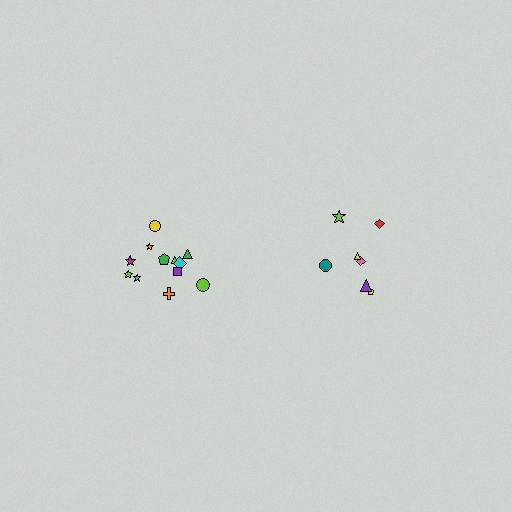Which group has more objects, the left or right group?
The left group.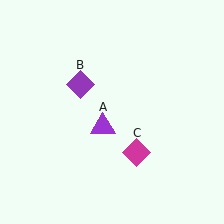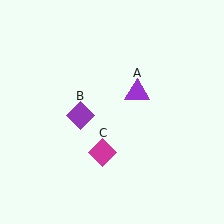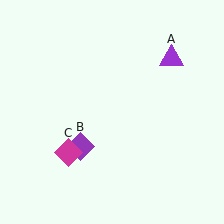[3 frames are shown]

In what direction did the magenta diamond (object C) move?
The magenta diamond (object C) moved left.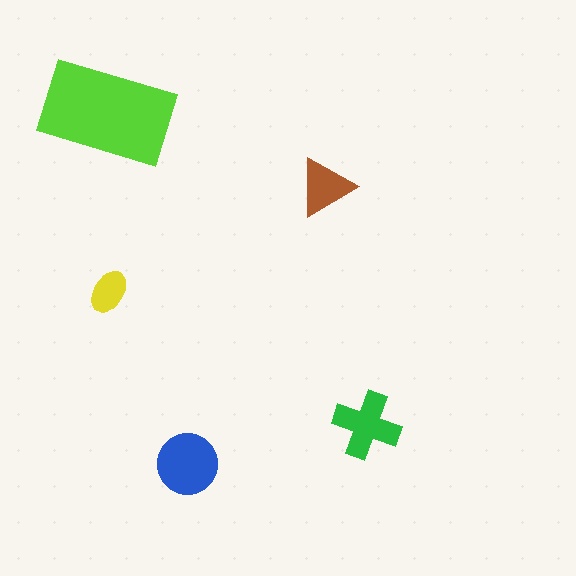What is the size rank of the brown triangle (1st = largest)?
4th.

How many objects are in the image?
There are 5 objects in the image.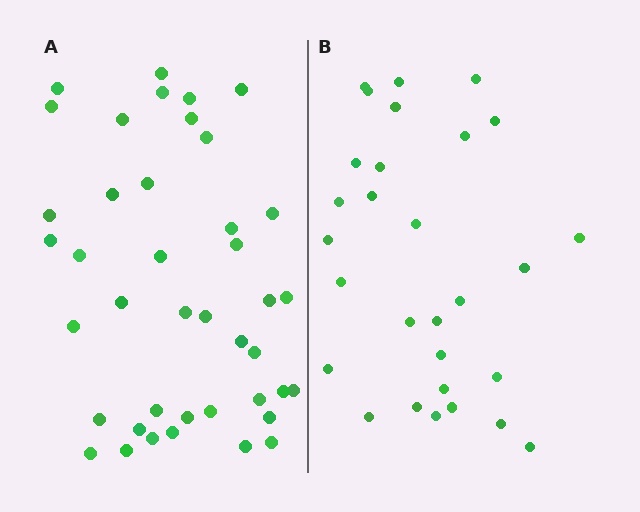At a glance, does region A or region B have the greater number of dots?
Region A (the left region) has more dots.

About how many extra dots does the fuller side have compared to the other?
Region A has roughly 12 or so more dots than region B.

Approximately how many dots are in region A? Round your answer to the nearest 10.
About 40 dots. (The exact count is 41, which rounds to 40.)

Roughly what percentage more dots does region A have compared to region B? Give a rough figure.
About 40% more.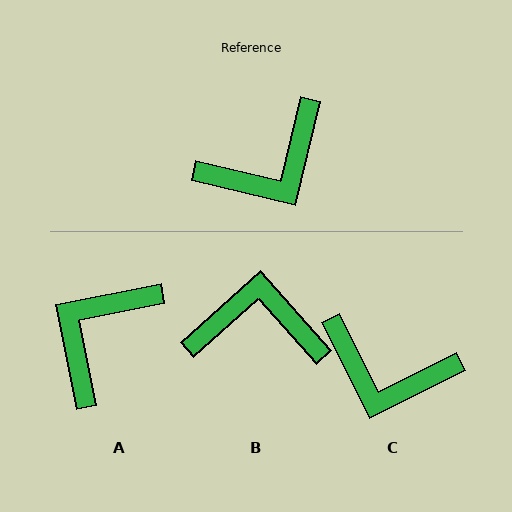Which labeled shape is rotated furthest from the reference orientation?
A, about 155 degrees away.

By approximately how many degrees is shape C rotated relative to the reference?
Approximately 50 degrees clockwise.